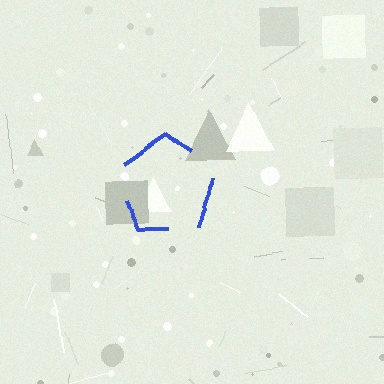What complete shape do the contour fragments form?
The contour fragments form a pentagon.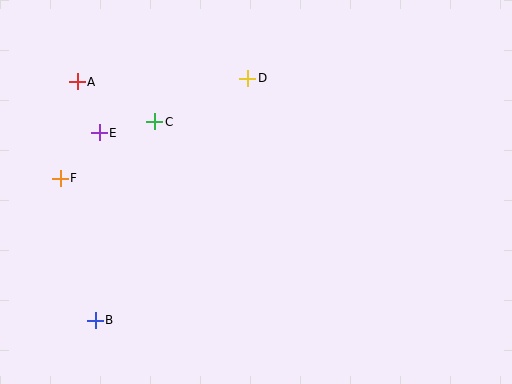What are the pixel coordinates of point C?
Point C is at (155, 122).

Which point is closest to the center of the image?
Point D at (248, 78) is closest to the center.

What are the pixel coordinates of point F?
Point F is at (60, 178).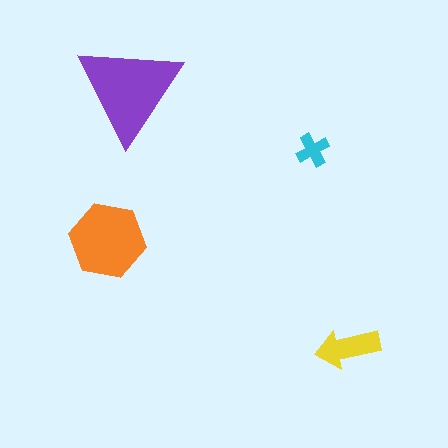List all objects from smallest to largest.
The cyan cross, the yellow arrow, the orange hexagon, the purple triangle.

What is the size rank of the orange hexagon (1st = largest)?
2nd.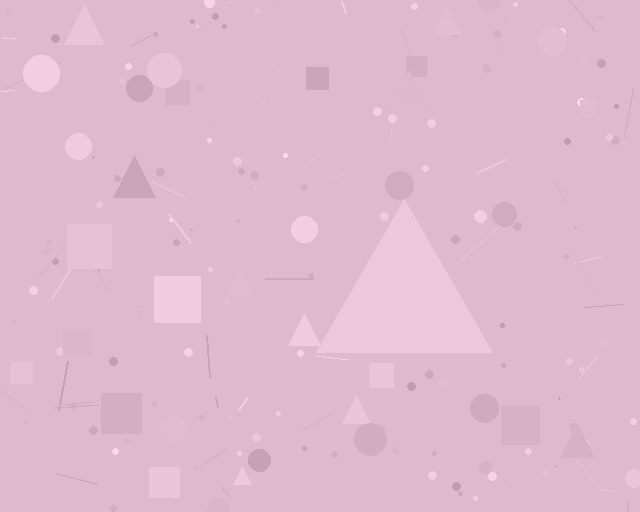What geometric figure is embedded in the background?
A triangle is embedded in the background.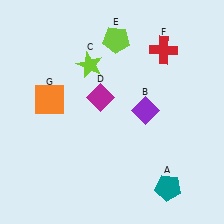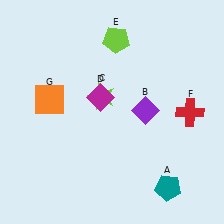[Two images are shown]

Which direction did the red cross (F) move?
The red cross (F) moved down.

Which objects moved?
The objects that moved are: the lime star (C), the red cross (F).